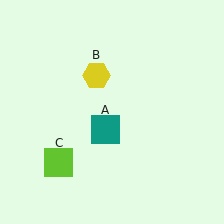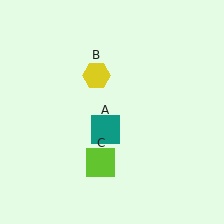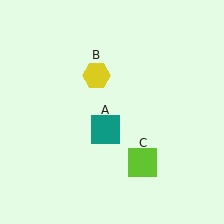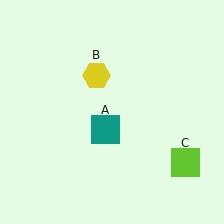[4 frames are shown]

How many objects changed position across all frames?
1 object changed position: lime square (object C).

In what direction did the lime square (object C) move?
The lime square (object C) moved right.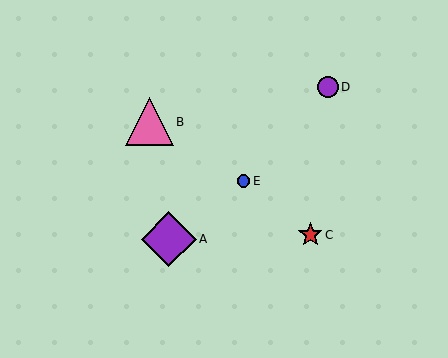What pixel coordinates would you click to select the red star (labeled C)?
Click at (310, 235) to select the red star C.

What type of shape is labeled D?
Shape D is a purple circle.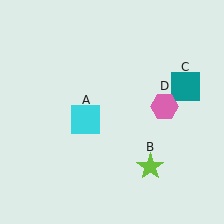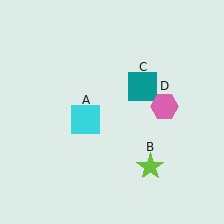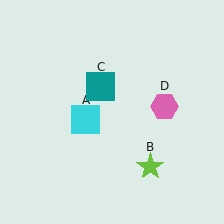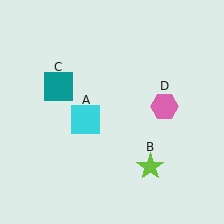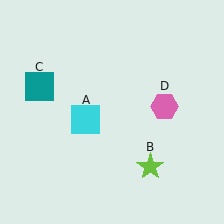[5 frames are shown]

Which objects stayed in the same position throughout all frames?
Cyan square (object A) and lime star (object B) and pink hexagon (object D) remained stationary.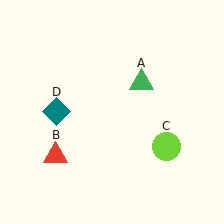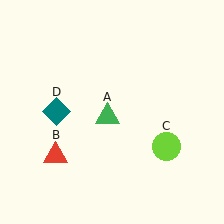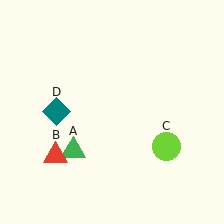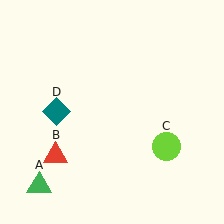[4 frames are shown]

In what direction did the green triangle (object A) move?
The green triangle (object A) moved down and to the left.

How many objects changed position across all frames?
1 object changed position: green triangle (object A).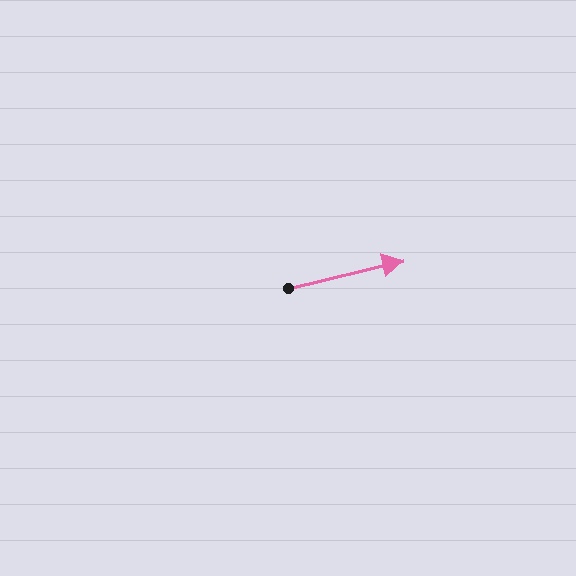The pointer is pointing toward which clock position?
Roughly 3 o'clock.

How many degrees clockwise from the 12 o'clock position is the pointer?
Approximately 77 degrees.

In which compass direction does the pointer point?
East.